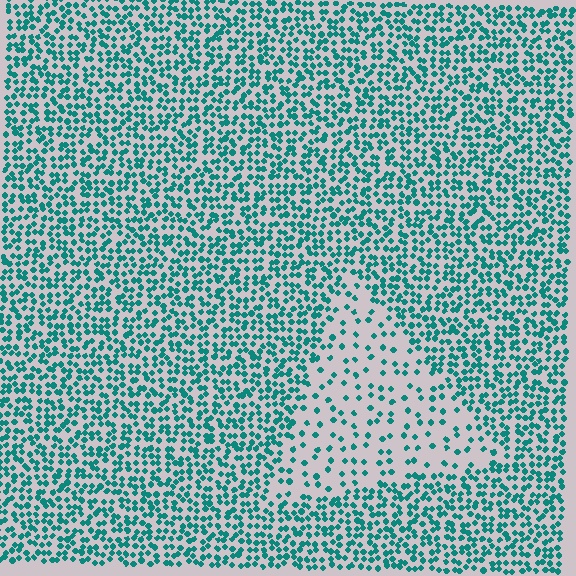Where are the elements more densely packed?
The elements are more densely packed outside the triangle boundary.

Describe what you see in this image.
The image contains small teal elements arranged at two different densities. A triangle-shaped region is visible where the elements are less densely packed than the surrounding area.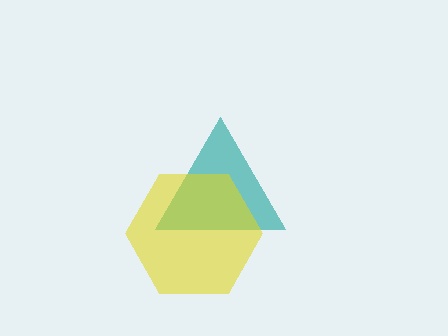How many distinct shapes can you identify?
There are 2 distinct shapes: a teal triangle, a yellow hexagon.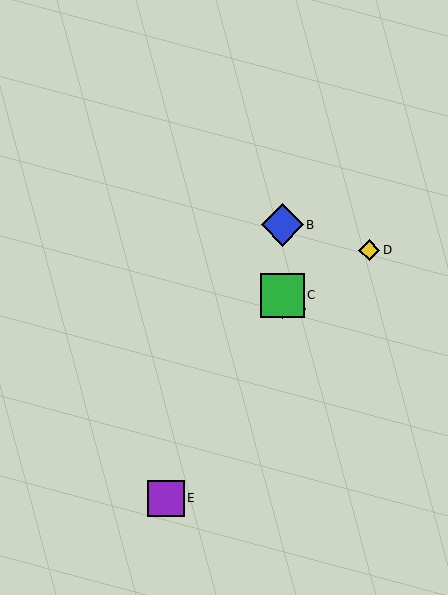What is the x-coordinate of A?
Object A is at x≈282.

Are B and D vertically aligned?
No, B is at x≈282 and D is at x≈369.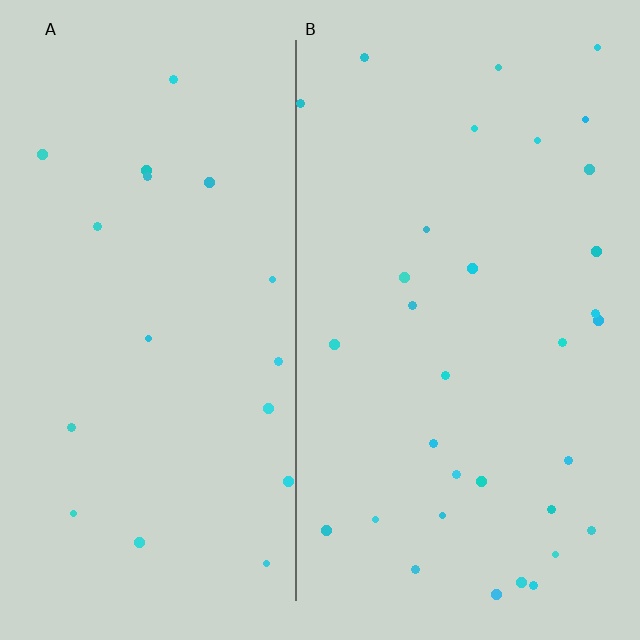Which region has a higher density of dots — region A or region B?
B (the right).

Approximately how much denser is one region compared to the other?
Approximately 1.8× — region B over region A.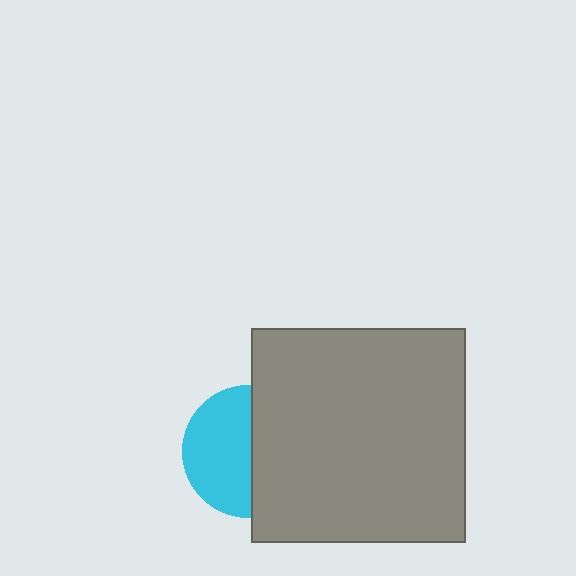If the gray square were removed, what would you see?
You would see the complete cyan circle.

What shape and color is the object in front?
The object in front is a gray square.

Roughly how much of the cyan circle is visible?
About half of it is visible (roughly 53%).